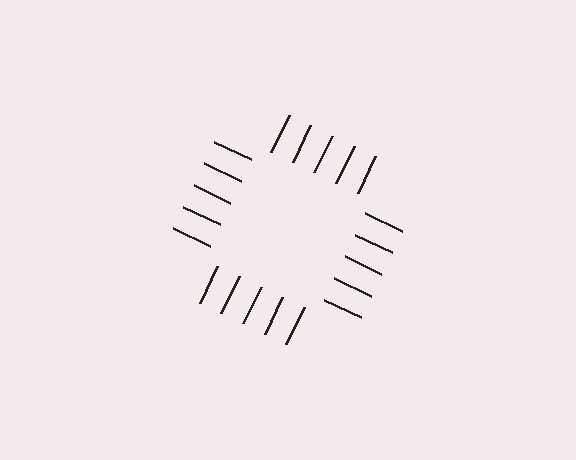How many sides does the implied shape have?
4 sides — the line-ends trace a square.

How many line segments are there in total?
20 — 5 along each of the 4 edges.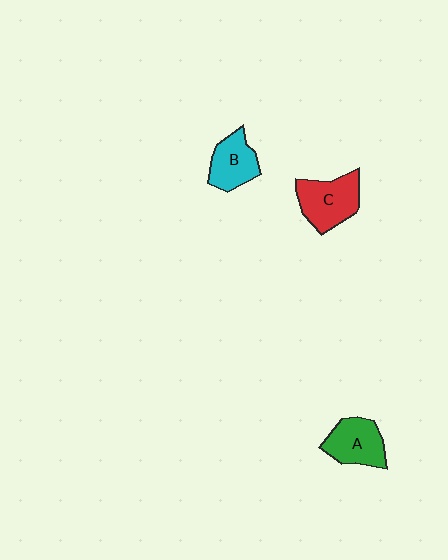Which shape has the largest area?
Shape C (red).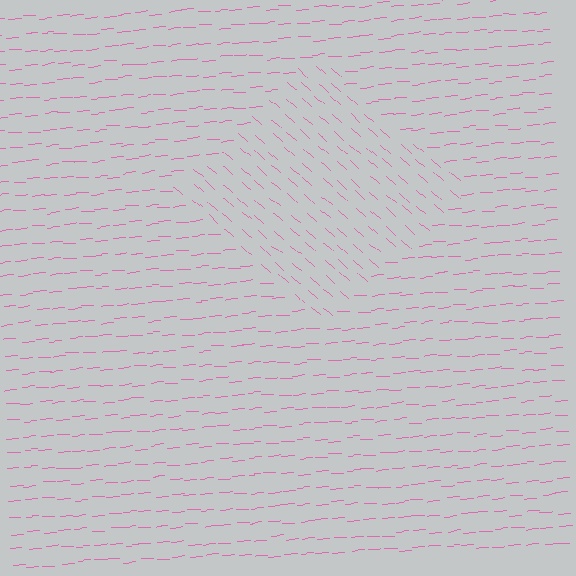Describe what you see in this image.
The image is filled with small pink line segments. A diamond region in the image has lines oriented differently from the surrounding lines, creating a visible texture boundary.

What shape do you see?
I see a diamond.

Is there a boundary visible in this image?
Yes, there is a texture boundary formed by a change in line orientation.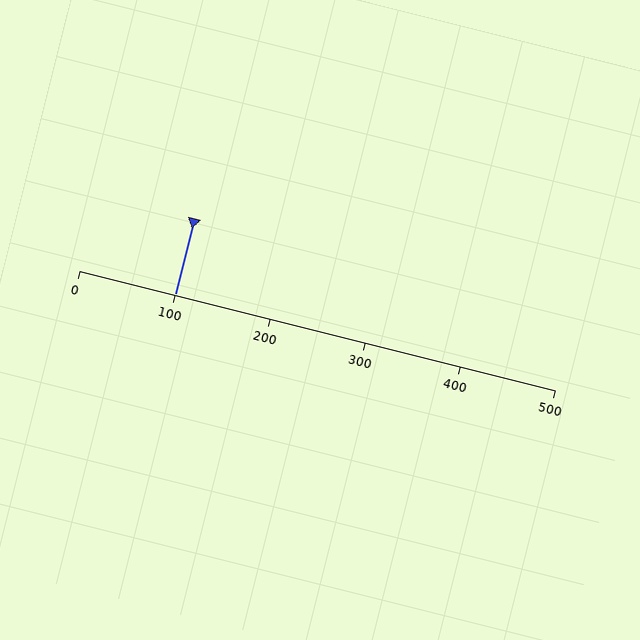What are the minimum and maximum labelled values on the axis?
The axis runs from 0 to 500.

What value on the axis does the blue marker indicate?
The marker indicates approximately 100.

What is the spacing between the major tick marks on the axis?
The major ticks are spaced 100 apart.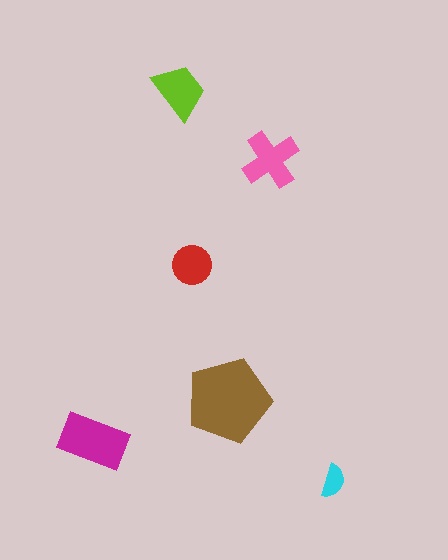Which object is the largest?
The brown pentagon.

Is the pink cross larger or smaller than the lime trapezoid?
Larger.